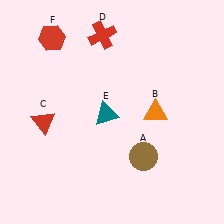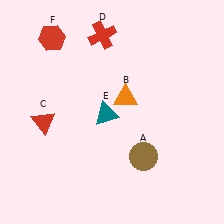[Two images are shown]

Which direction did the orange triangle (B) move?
The orange triangle (B) moved left.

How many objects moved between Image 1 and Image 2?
1 object moved between the two images.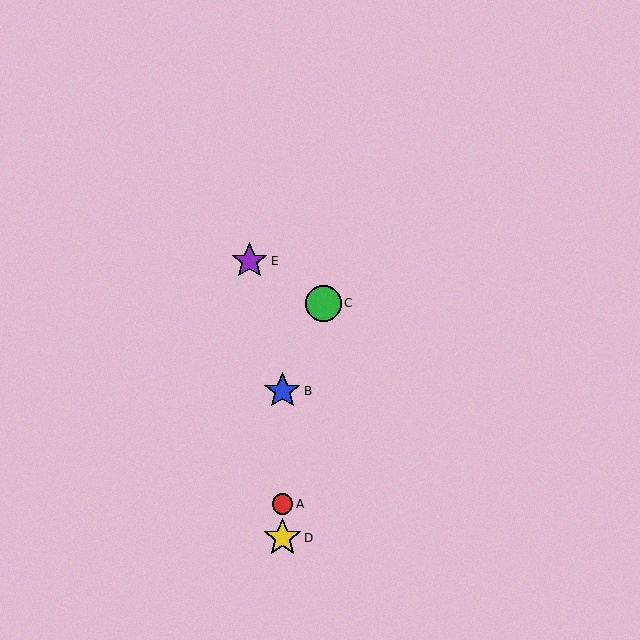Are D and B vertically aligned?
Yes, both are at x≈282.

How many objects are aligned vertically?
3 objects (A, B, D) are aligned vertically.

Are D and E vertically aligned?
No, D is at x≈282 and E is at x≈250.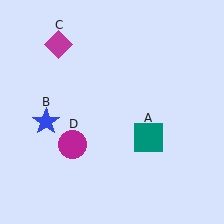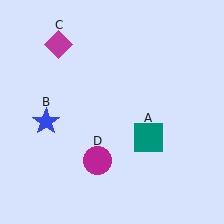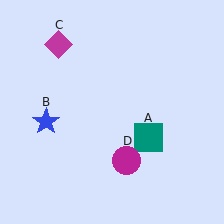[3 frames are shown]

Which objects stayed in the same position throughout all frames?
Teal square (object A) and blue star (object B) and magenta diamond (object C) remained stationary.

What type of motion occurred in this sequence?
The magenta circle (object D) rotated counterclockwise around the center of the scene.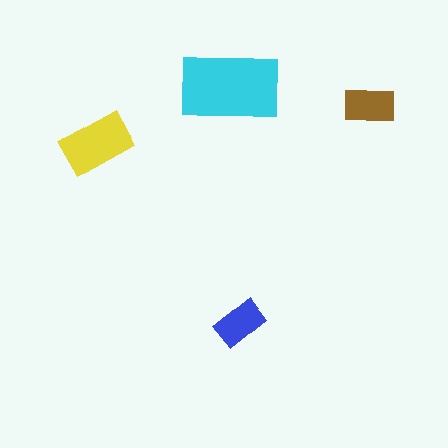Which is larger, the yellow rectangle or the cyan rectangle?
The cyan one.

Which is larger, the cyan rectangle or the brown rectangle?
The cyan one.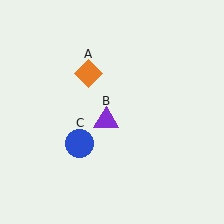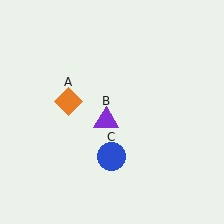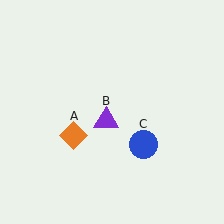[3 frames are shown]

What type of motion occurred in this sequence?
The orange diamond (object A), blue circle (object C) rotated counterclockwise around the center of the scene.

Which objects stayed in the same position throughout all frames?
Purple triangle (object B) remained stationary.